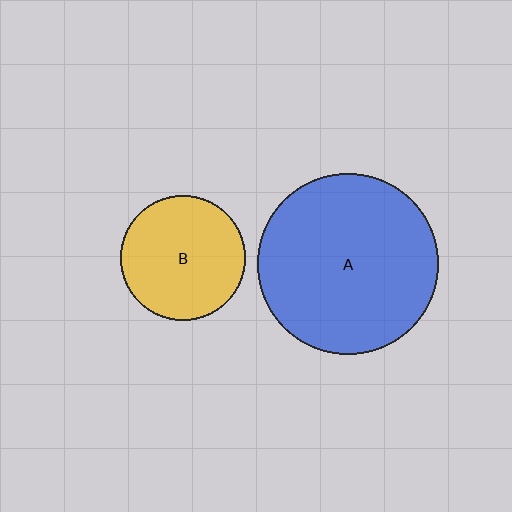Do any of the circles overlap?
No, none of the circles overlap.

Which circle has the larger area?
Circle A (blue).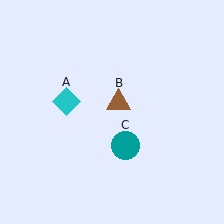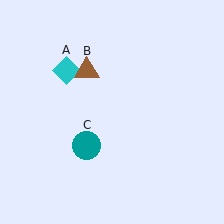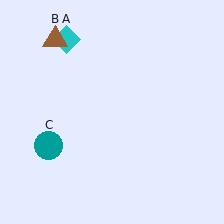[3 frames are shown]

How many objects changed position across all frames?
3 objects changed position: cyan diamond (object A), brown triangle (object B), teal circle (object C).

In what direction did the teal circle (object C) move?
The teal circle (object C) moved left.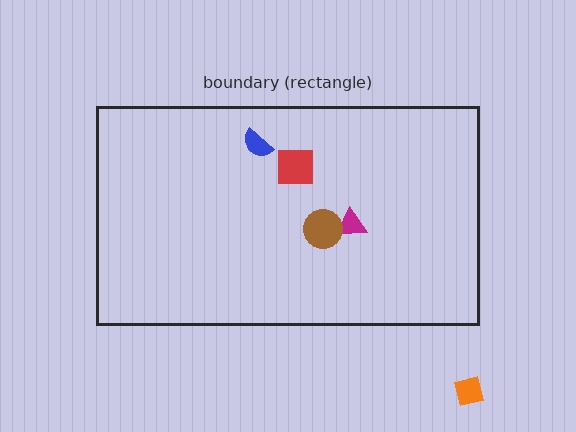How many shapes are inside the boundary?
4 inside, 1 outside.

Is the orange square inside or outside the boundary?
Outside.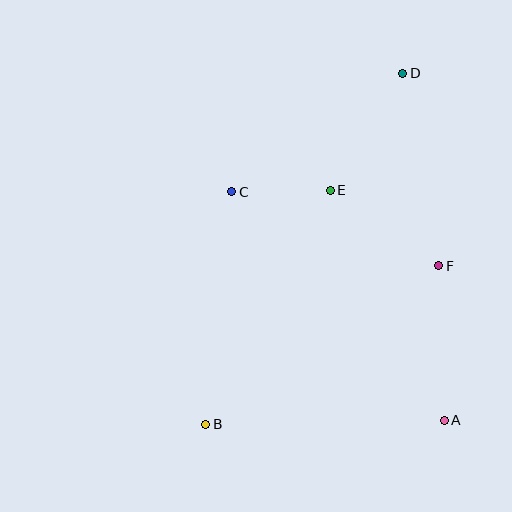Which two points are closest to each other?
Points C and E are closest to each other.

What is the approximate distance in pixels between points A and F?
The distance between A and F is approximately 155 pixels.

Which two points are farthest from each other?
Points B and D are farthest from each other.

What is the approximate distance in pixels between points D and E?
The distance between D and E is approximately 138 pixels.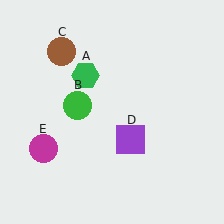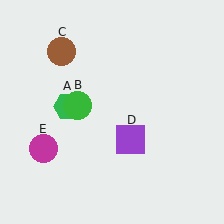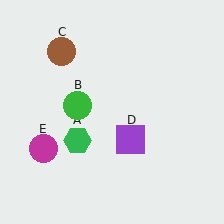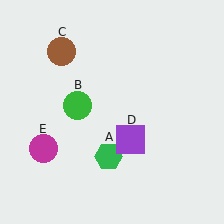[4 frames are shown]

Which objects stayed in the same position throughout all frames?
Green circle (object B) and brown circle (object C) and purple square (object D) and magenta circle (object E) remained stationary.